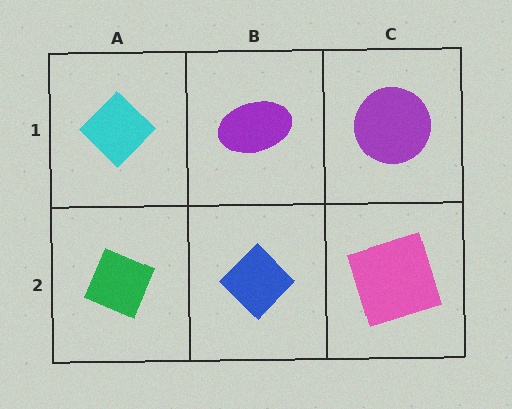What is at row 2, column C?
A pink square.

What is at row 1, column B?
A purple ellipse.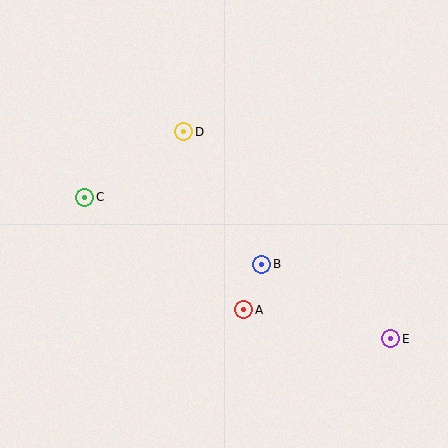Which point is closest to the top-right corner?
Point D is closest to the top-right corner.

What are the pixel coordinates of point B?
Point B is at (262, 264).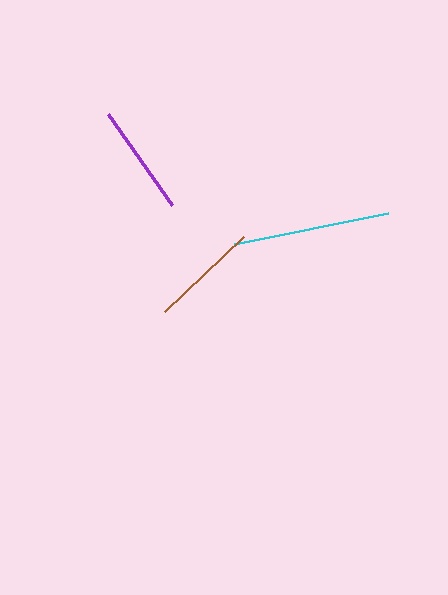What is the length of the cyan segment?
The cyan segment is approximately 157 pixels long.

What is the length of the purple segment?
The purple segment is approximately 111 pixels long.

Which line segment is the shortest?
The brown line is the shortest at approximately 109 pixels.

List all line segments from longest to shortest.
From longest to shortest: cyan, purple, brown.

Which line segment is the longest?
The cyan line is the longest at approximately 157 pixels.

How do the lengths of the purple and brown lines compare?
The purple and brown lines are approximately the same length.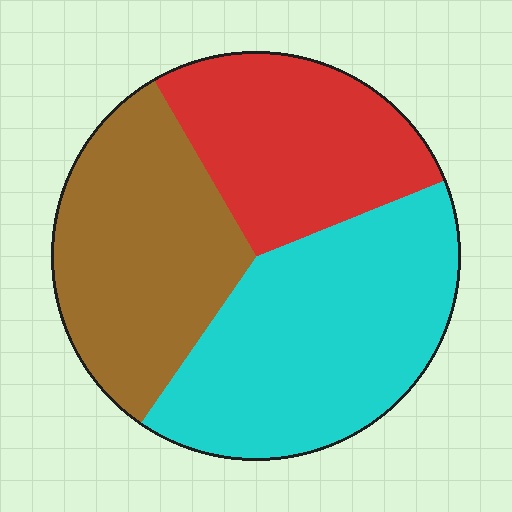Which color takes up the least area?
Red, at roughly 25%.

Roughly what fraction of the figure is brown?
Brown covers around 30% of the figure.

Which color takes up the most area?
Cyan, at roughly 40%.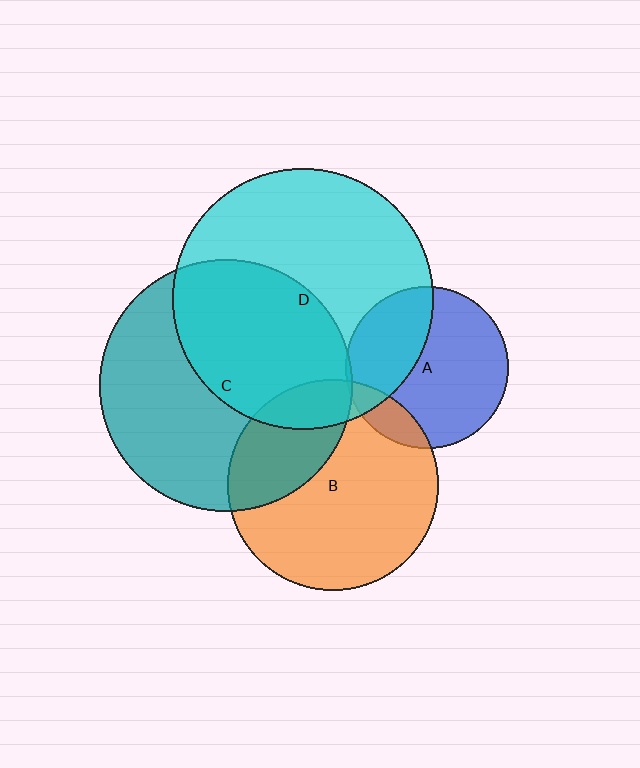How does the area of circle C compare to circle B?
Approximately 1.4 times.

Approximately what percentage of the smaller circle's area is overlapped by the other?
Approximately 15%.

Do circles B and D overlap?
Yes.